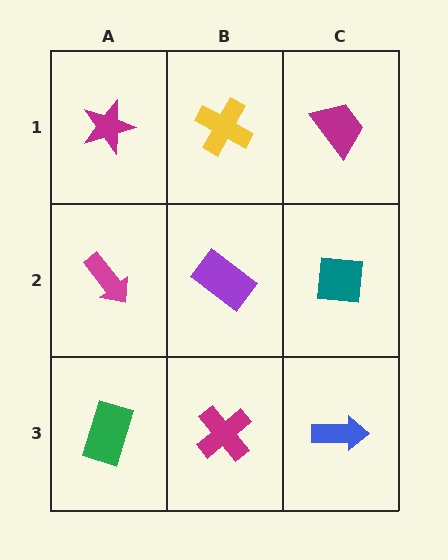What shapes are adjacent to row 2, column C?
A magenta trapezoid (row 1, column C), a blue arrow (row 3, column C), a purple rectangle (row 2, column B).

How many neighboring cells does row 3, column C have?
2.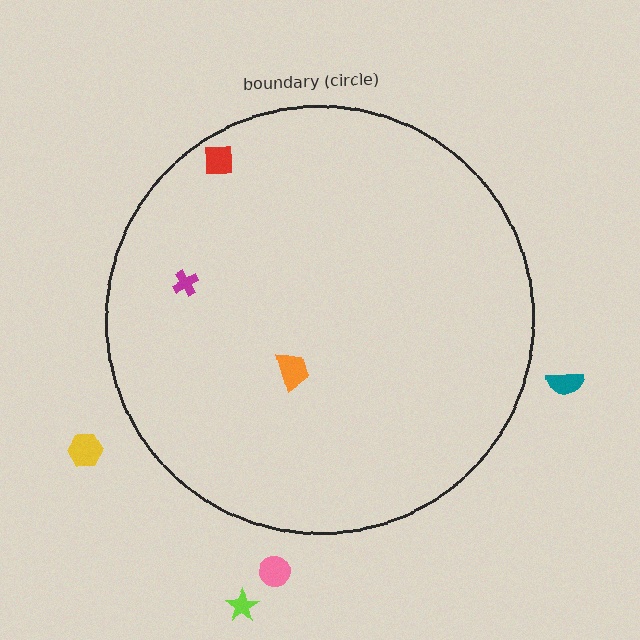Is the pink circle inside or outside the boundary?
Outside.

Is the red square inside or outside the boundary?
Inside.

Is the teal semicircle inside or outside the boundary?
Outside.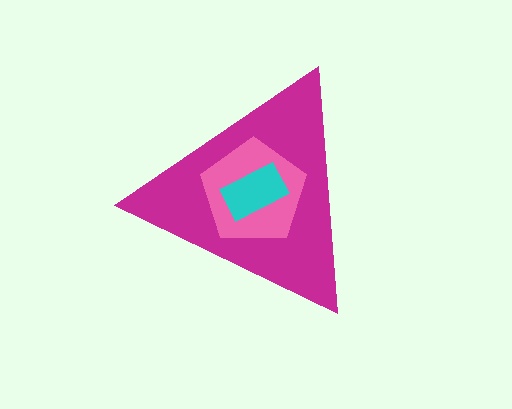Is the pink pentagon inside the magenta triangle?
Yes.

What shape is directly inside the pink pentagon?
The cyan rectangle.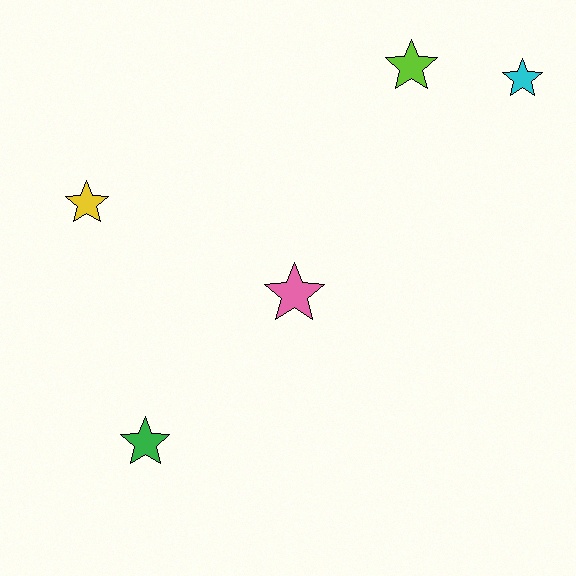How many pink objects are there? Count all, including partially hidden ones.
There is 1 pink object.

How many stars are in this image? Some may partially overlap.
There are 5 stars.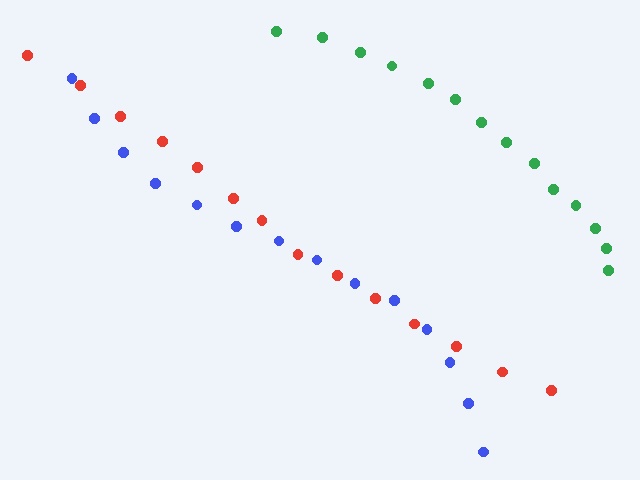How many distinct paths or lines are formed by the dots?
There are 3 distinct paths.